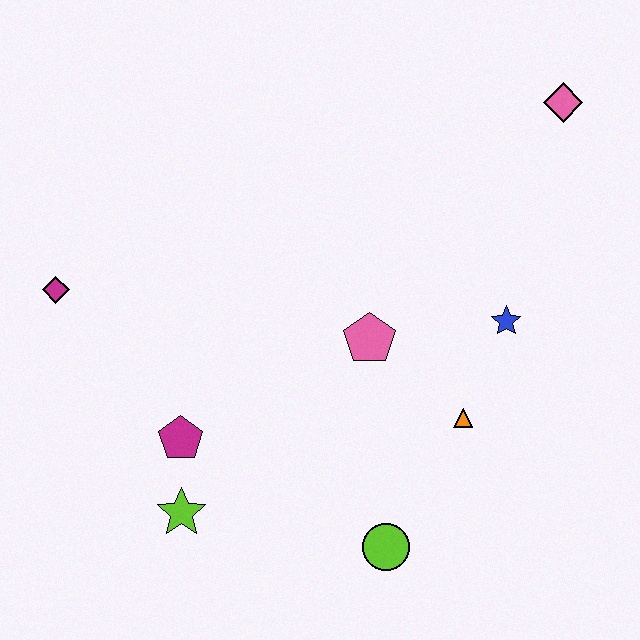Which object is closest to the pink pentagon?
The orange triangle is closest to the pink pentagon.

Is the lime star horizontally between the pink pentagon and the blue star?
No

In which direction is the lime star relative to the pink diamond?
The lime star is below the pink diamond.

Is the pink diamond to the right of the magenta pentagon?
Yes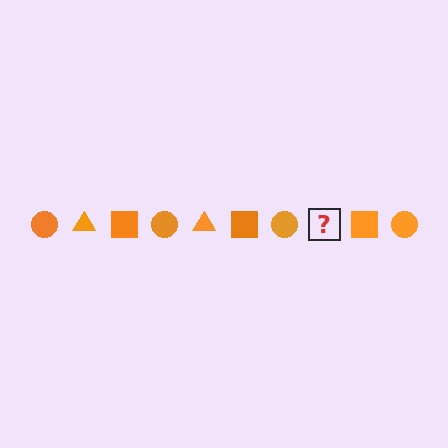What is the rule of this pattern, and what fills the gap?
The rule is that the pattern cycles through circle, triangle, square shapes in orange. The gap should be filled with an orange triangle.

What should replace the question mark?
The question mark should be replaced with an orange triangle.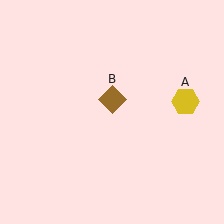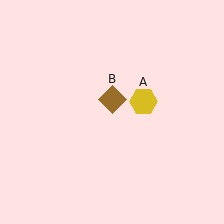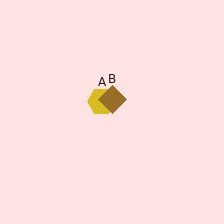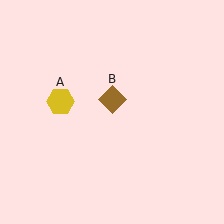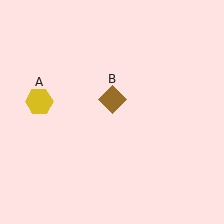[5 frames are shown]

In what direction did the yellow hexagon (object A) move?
The yellow hexagon (object A) moved left.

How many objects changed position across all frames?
1 object changed position: yellow hexagon (object A).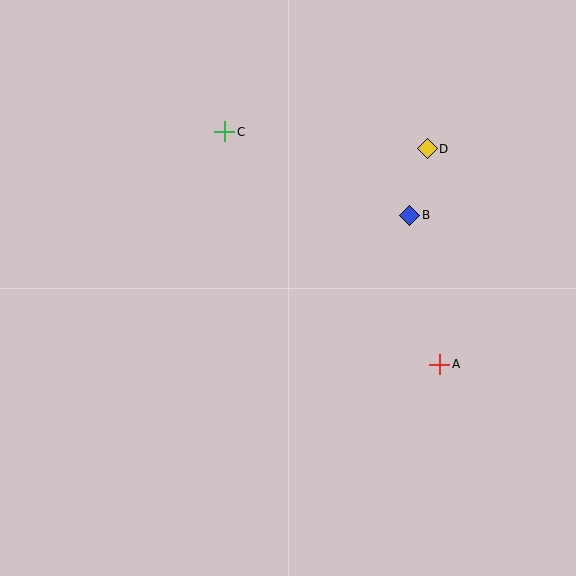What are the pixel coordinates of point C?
Point C is at (225, 132).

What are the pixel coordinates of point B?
Point B is at (410, 215).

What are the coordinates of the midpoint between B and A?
The midpoint between B and A is at (425, 290).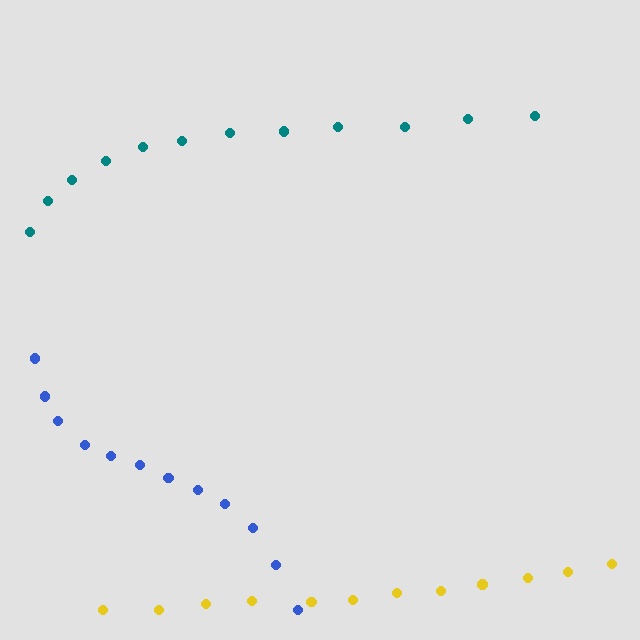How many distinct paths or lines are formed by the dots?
There are 3 distinct paths.